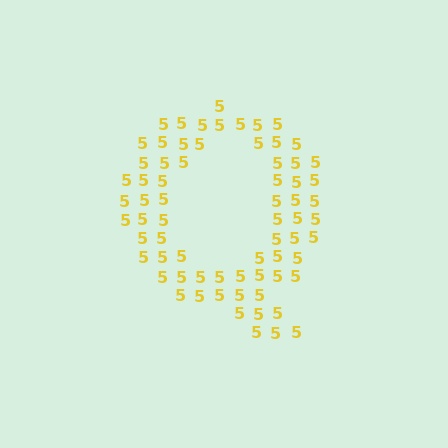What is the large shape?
The large shape is the letter Q.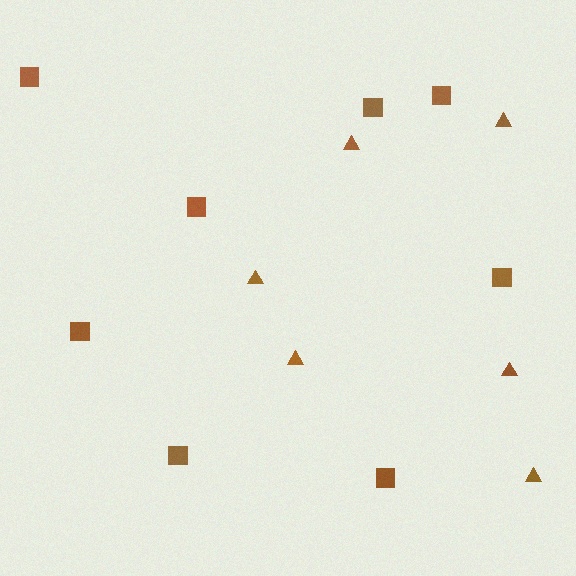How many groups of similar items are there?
There are 2 groups: one group of triangles (6) and one group of squares (8).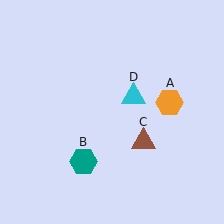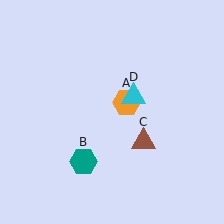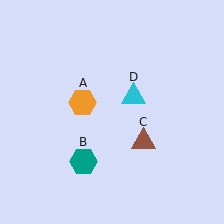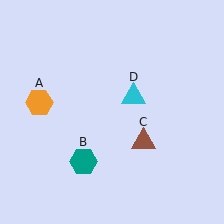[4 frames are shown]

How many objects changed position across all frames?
1 object changed position: orange hexagon (object A).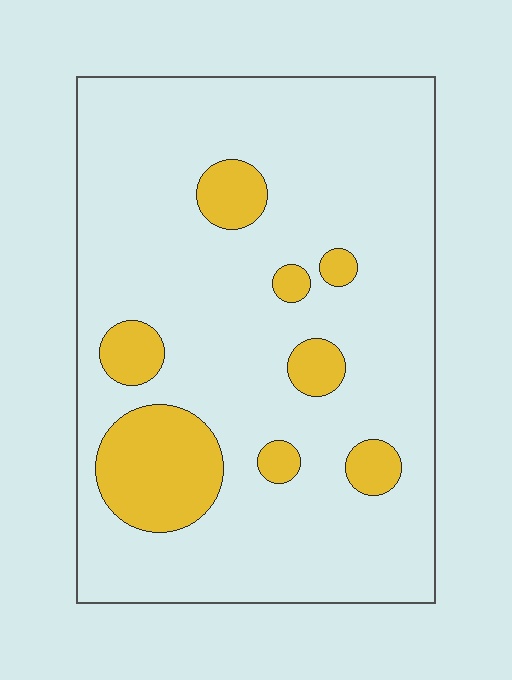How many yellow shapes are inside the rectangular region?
8.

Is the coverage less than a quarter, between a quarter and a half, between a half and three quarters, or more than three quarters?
Less than a quarter.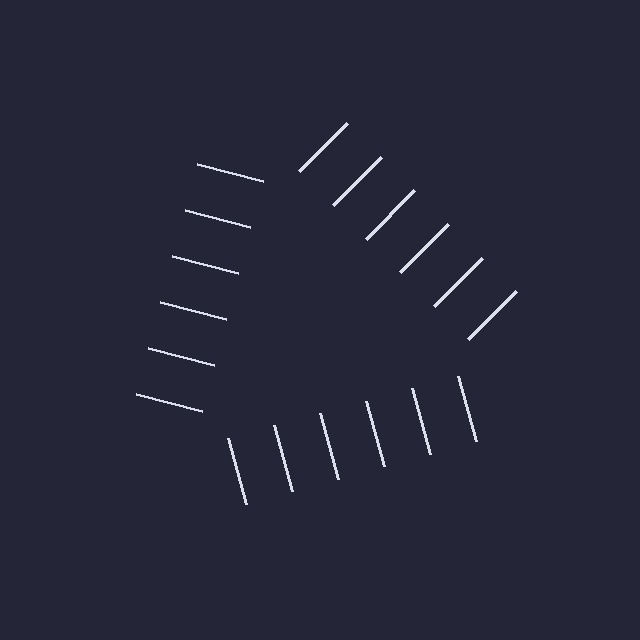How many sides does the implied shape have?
3 sides — the line-ends trace a triangle.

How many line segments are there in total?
18 — 6 along each of the 3 edges.